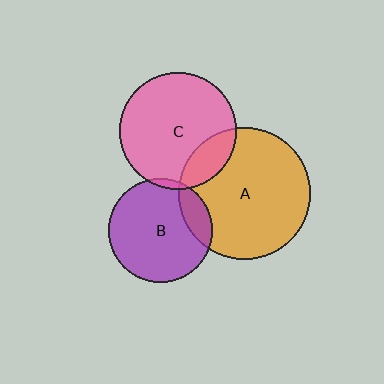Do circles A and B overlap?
Yes.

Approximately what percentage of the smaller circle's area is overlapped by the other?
Approximately 15%.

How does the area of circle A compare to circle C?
Approximately 1.3 times.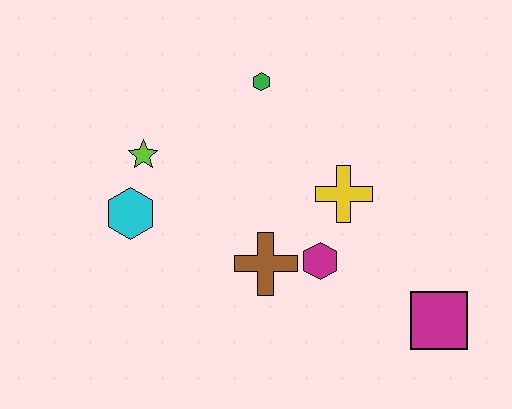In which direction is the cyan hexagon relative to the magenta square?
The cyan hexagon is to the left of the magenta square.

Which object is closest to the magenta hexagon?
The brown cross is closest to the magenta hexagon.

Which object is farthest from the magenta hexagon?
The lime star is farthest from the magenta hexagon.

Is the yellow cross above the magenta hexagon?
Yes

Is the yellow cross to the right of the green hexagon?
Yes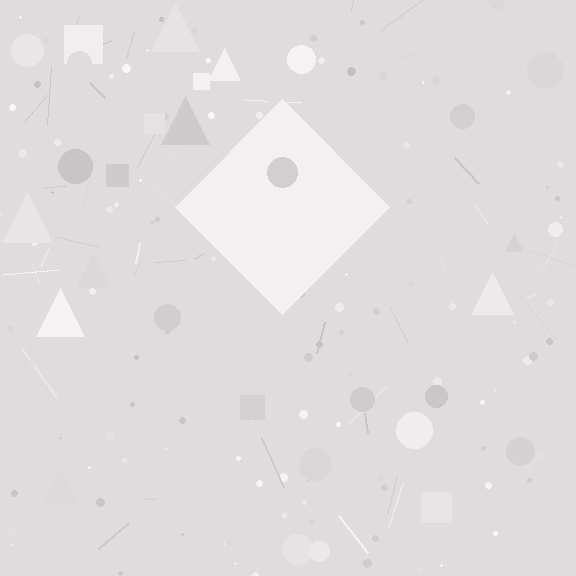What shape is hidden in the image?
A diamond is hidden in the image.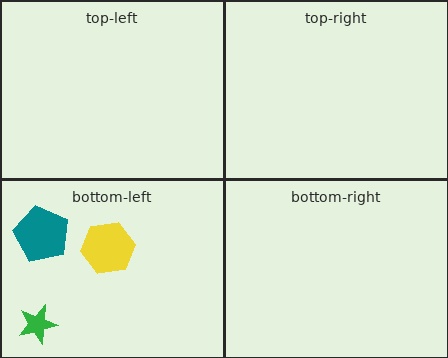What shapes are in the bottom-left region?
The green star, the yellow hexagon, the teal pentagon.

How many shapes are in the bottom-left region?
3.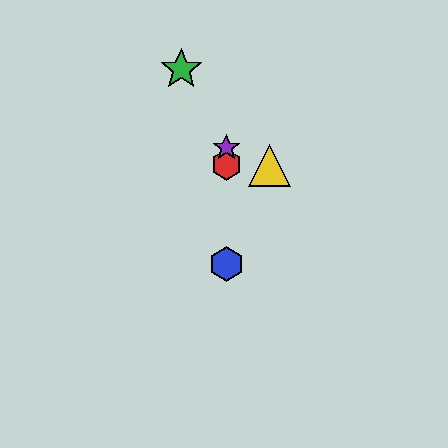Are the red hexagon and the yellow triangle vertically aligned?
No, the red hexagon is at x≈226 and the yellow triangle is at x≈269.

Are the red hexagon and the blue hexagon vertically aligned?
Yes, both are at x≈226.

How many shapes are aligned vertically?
3 shapes (the red hexagon, the blue hexagon, the purple star) are aligned vertically.